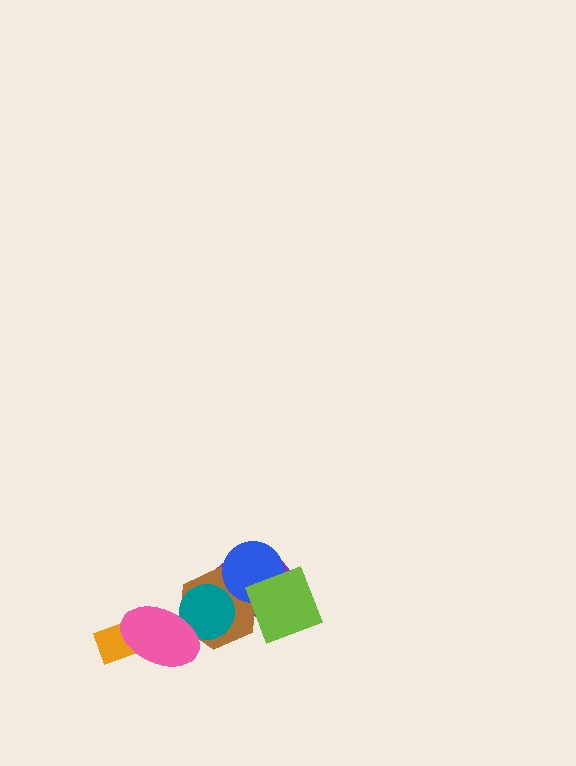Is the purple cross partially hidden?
Yes, it is partially covered by another shape.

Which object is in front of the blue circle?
The lime diamond is in front of the blue circle.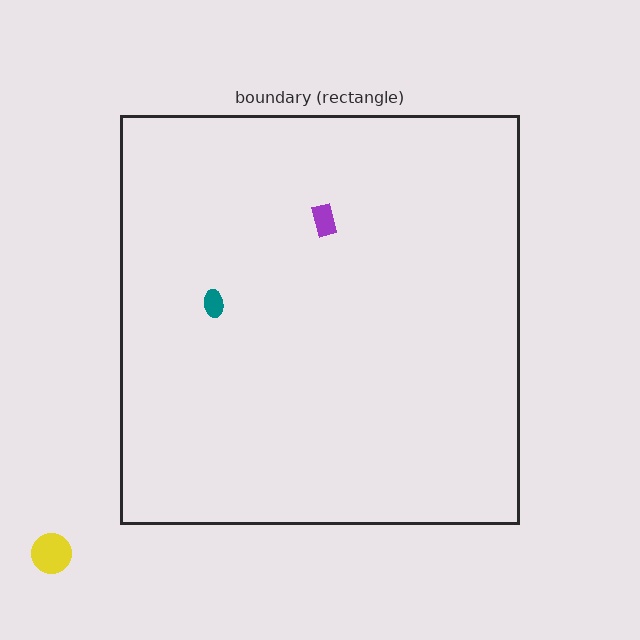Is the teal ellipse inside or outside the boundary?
Inside.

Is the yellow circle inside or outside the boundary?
Outside.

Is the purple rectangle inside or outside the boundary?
Inside.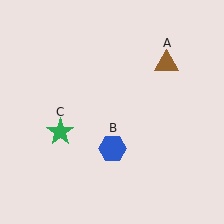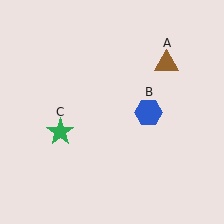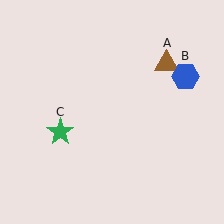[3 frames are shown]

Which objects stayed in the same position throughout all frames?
Brown triangle (object A) and green star (object C) remained stationary.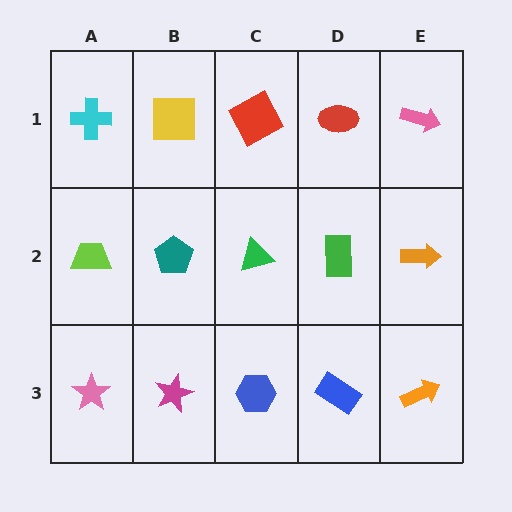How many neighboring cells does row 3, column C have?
3.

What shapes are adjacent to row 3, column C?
A green triangle (row 2, column C), a magenta star (row 3, column B), a blue rectangle (row 3, column D).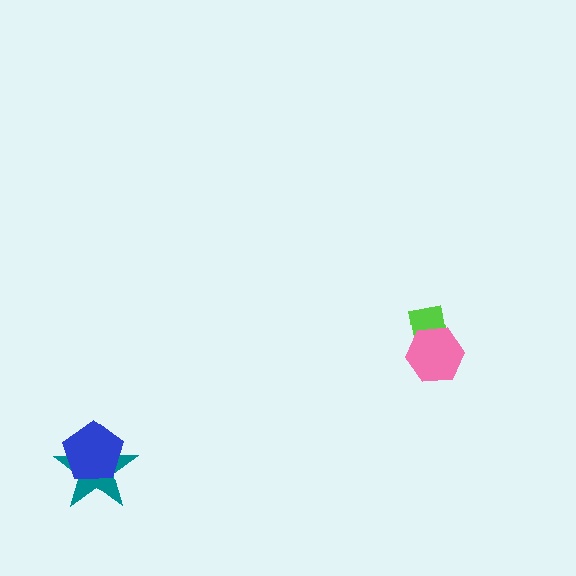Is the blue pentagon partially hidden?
No, no other shape covers it.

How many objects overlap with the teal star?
1 object overlaps with the teal star.